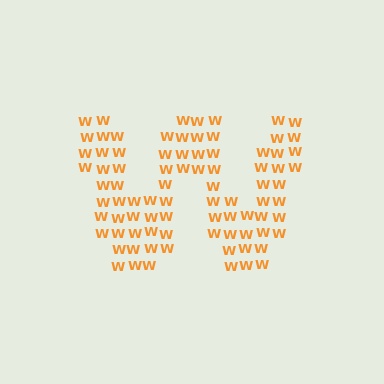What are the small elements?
The small elements are letter W's.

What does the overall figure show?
The overall figure shows the letter W.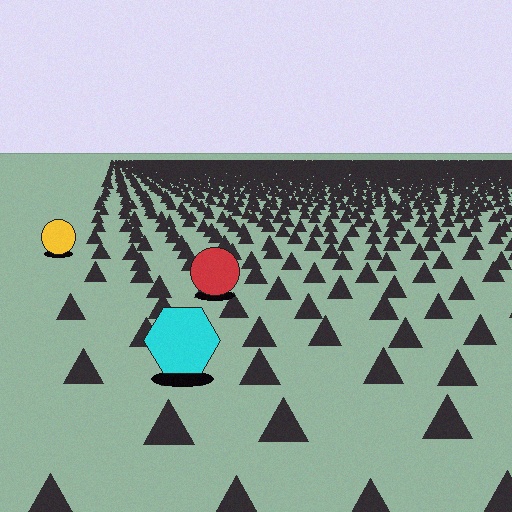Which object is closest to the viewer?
The cyan hexagon is closest. The texture marks near it are larger and more spread out.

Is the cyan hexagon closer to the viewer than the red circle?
Yes. The cyan hexagon is closer — you can tell from the texture gradient: the ground texture is coarser near it.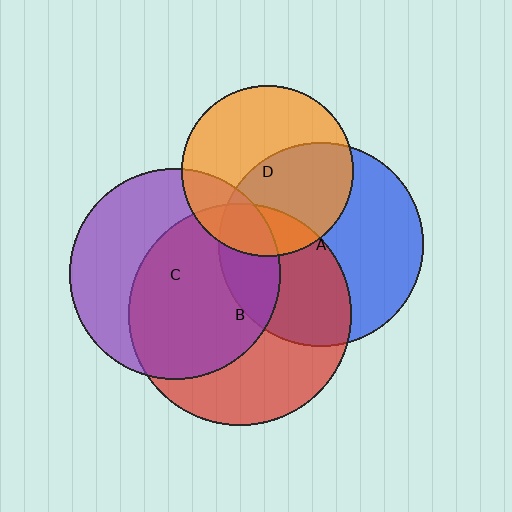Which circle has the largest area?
Circle B (red).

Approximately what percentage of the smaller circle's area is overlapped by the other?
Approximately 20%.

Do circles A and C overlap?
Yes.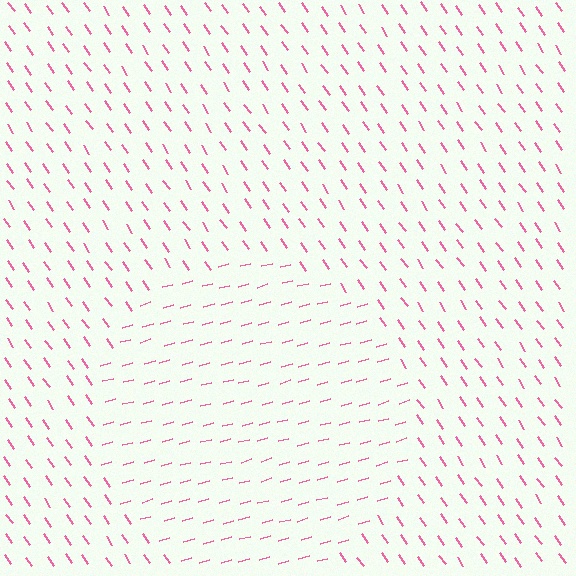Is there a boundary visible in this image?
Yes, there is a texture boundary formed by a change in line orientation.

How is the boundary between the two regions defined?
The boundary is defined purely by a change in line orientation (approximately 71 degrees difference). All lines are the same color and thickness.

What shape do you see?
I see a circle.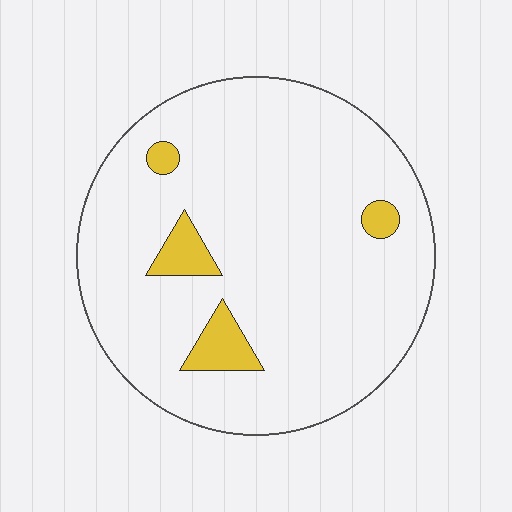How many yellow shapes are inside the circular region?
4.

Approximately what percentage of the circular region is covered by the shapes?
Approximately 10%.